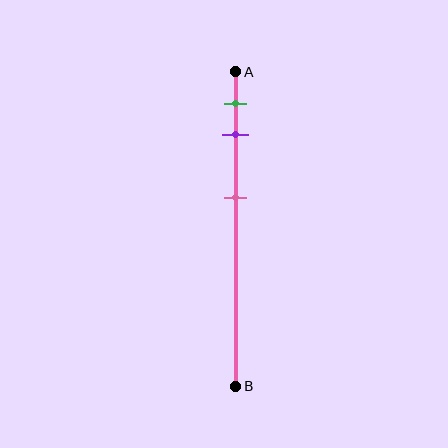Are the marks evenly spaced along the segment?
No, the marks are not evenly spaced.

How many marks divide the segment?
There are 3 marks dividing the segment.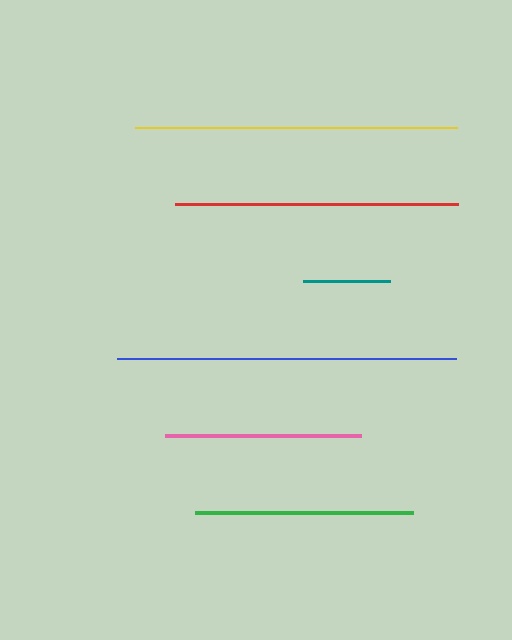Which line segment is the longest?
The blue line is the longest at approximately 339 pixels.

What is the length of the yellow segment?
The yellow segment is approximately 323 pixels long.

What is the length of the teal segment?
The teal segment is approximately 87 pixels long.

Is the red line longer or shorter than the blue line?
The blue line is longer than the red line.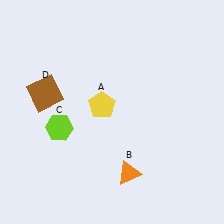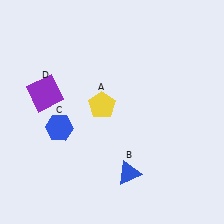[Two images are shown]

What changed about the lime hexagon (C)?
In Image 1, C is lime. In Image 2, it changed to blue.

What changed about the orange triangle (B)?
In Image 1, B is orange. In Image 2, it changed to blue.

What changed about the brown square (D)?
In Image 1, D is brown. In Image 2, it changed to purple.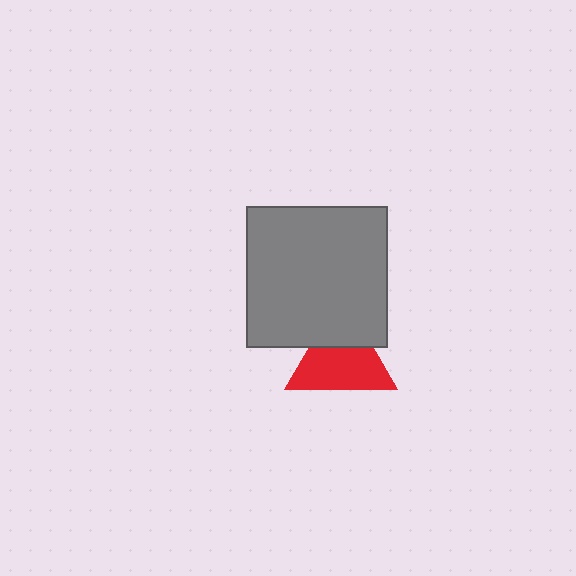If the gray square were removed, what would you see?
You would see the complete red triangle.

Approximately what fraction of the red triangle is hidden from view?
Roughly 33% of the red triangle is hidden behind the gray square.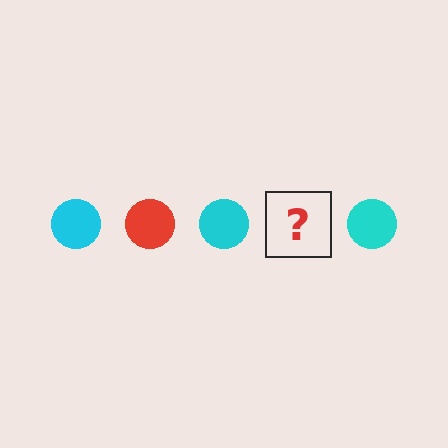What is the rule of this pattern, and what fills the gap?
The rule is that the pattern cycles through cyan, red circles. The gap should be filled with a red circle.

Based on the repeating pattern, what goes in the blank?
The blank should be a red circle.